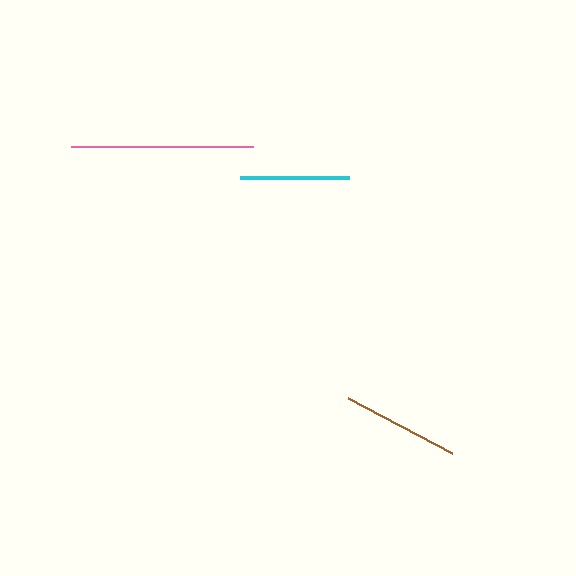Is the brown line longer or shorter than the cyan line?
The brown line is longer than the cyan line.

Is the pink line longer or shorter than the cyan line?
The pink line is longer than the cyan line.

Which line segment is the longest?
The pink line is the longest at approximately 182 pixels.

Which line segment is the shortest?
The cyan line is the shortest at approximately 109 pixels.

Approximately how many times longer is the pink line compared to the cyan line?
The pink line is approximately 1.7 times the length of the cyan line.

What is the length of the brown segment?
The brown segment is approximately 117 pixels long.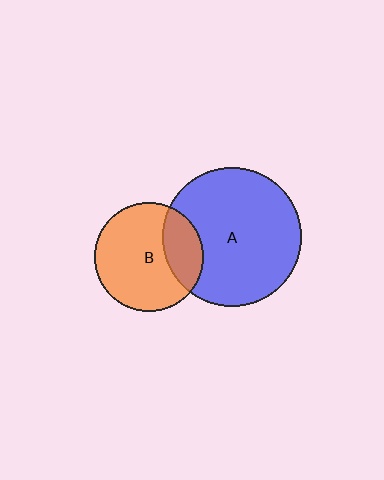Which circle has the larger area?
Circle A (blue).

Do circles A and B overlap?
Yes.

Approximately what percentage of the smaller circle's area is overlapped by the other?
Approximately 25%.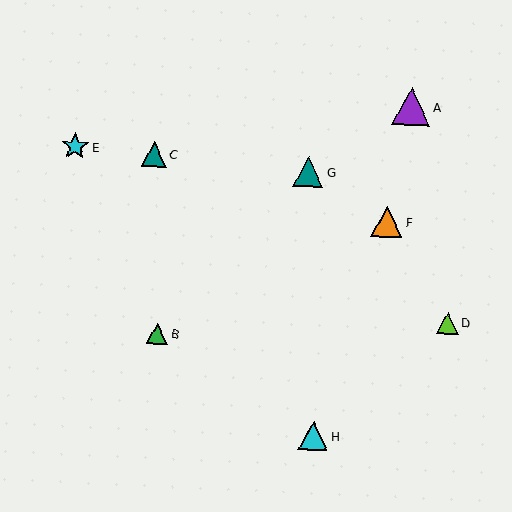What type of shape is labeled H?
Shape H is a cyan triangle.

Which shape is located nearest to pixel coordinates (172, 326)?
The green triangle (labeled B) at (157, 334) is nearest to that location.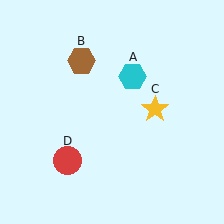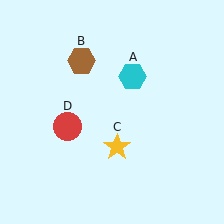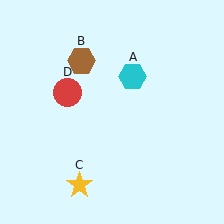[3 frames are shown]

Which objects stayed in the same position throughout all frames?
Cyan hexagon (object A) and brown hexagon (object B) remained stationary.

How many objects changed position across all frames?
2 objects changed position: yellow star (object C), red circle (object D).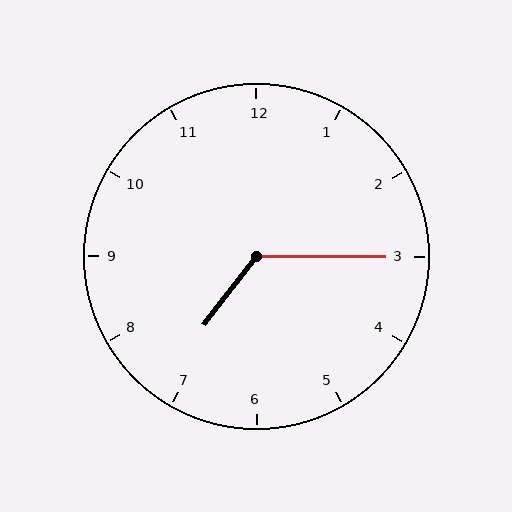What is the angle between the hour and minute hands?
Approximately 128 degrees.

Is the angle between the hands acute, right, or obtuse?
It is obtuse.